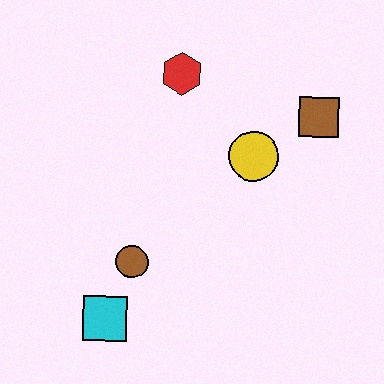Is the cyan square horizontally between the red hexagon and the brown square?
No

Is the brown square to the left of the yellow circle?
No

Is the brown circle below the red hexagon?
Yes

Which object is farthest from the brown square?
The cyan square is farthest from the brown square.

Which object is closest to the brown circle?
The cyan square is closest to the brown circle.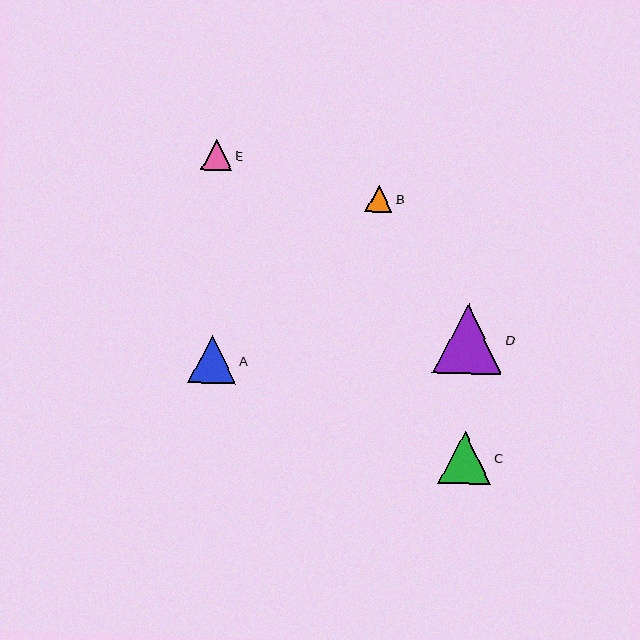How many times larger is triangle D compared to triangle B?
Triangle D is approximately 2.6 times the size of triangle B.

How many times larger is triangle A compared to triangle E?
Triangle A is approximately 1.6 times the size of triangle E.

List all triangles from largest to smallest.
From largest to smallest: D, C, A, E, B.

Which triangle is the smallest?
Triangle B is the smallest with a size of approximately 27 pixels.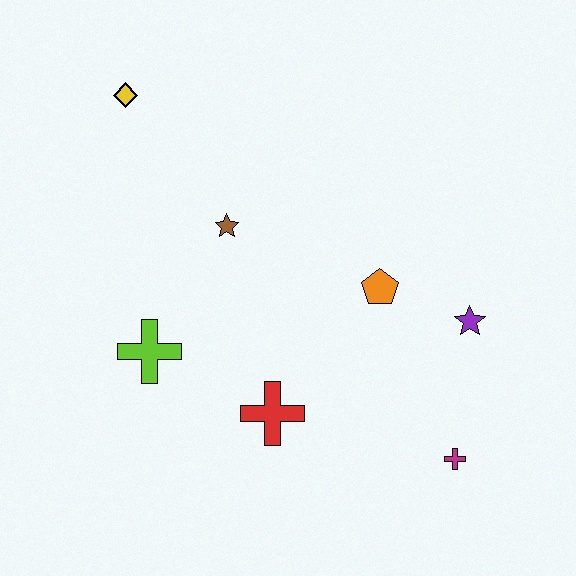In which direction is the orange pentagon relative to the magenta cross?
The orange pentagon is above the magenta cross.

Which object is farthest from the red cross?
The yellow diamond is farthest from the red cross.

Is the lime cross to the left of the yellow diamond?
No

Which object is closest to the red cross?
The lime cross is closest to the red cross.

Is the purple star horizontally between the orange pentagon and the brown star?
No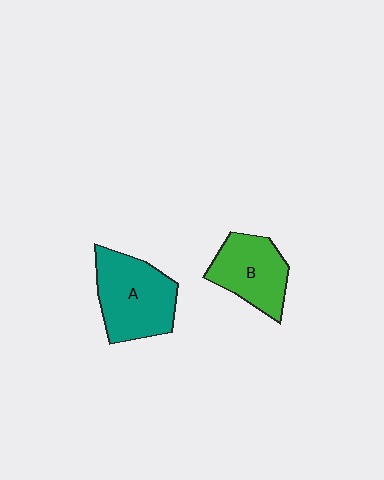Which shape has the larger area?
Shape A (teal).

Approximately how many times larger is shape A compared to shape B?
Approximately 1.3 times.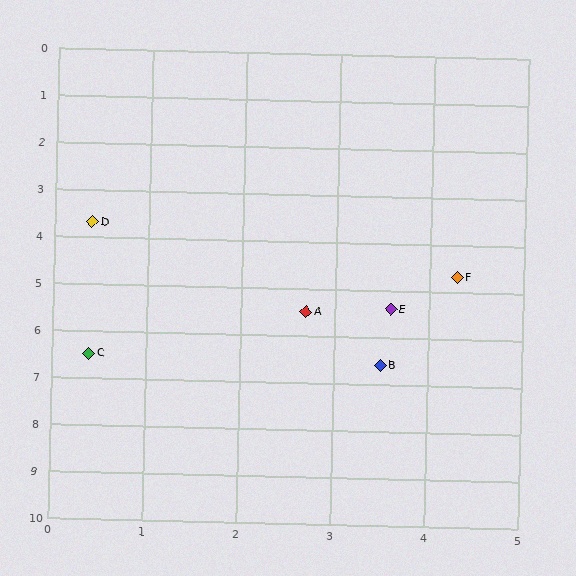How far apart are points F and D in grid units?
Points F and D are about 4.0 grid units apart.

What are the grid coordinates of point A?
Point A is at approximately (2.7, 5.5).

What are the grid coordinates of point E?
Point E is at approximately (3.6, 5.4).